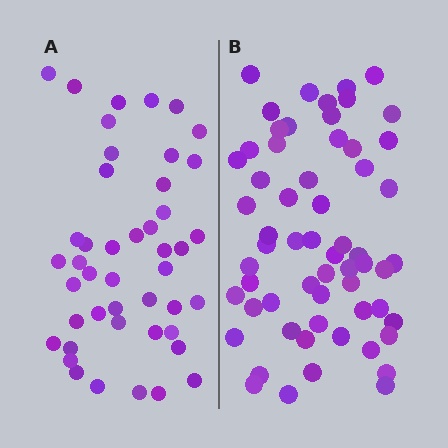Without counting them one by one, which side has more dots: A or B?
Region B (the right region) has more dots.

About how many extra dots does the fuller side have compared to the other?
Region B has approximately 15 more dots than region A.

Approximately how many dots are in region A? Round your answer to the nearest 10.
About 40 dots. (The exact count is 45, which rounds to 40.)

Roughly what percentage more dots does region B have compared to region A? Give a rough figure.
About 35% more.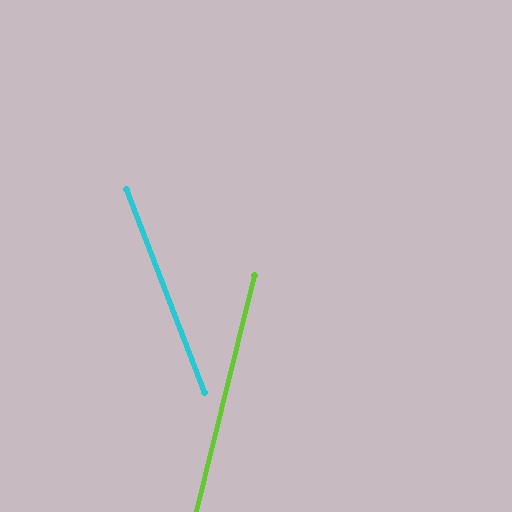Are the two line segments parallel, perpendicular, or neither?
Neither parallel nor perpendicular — they differ by about 35°.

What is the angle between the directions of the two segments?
Approximately 35 degrees.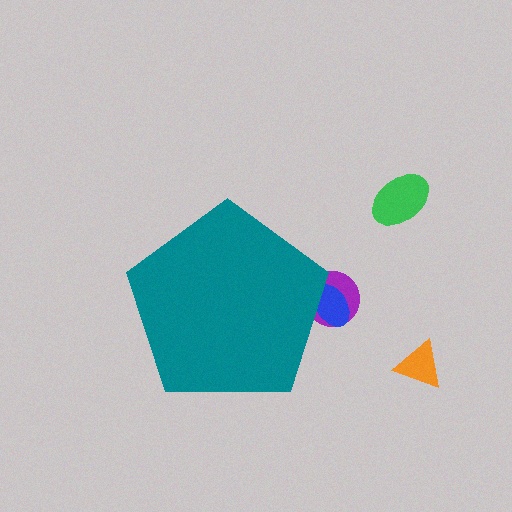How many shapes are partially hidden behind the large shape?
2 shapes are partially hidden.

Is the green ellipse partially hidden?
No, the green ellipse is fully visible.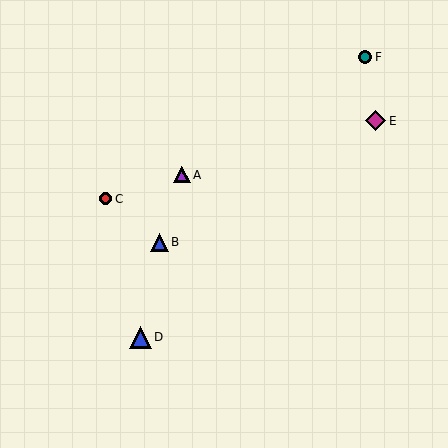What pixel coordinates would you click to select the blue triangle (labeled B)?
Click at (159, 242) to select the blue triangle B.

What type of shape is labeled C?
Shape C is a red circle.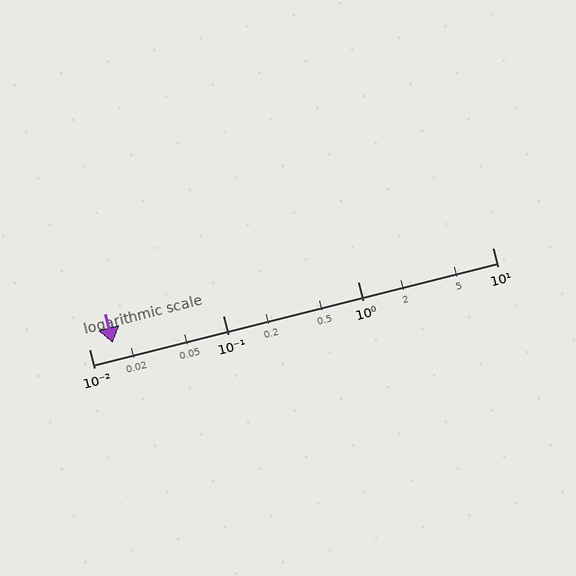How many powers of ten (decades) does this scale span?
The scale spans 3 decades, from 0.01 to 10.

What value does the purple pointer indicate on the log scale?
The pointer indicates approximately 0.015.